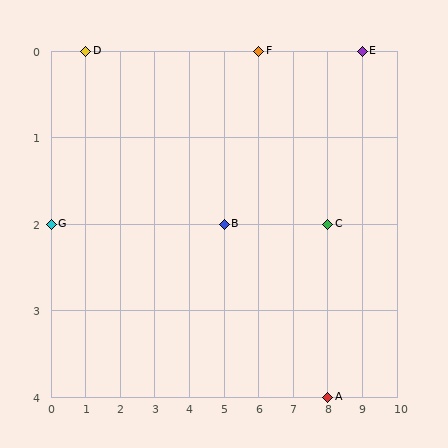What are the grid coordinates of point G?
Point G is at grid coordinates (0, 2).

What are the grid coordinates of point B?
Point B is at grid coordinates (5, 2).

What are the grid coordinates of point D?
Point D is at grid coordinates (1, 0).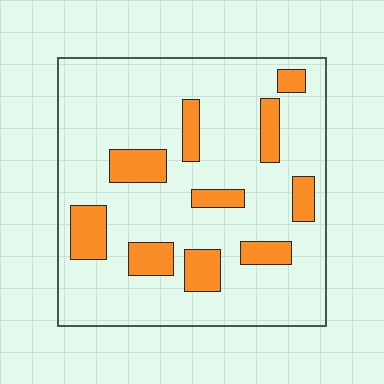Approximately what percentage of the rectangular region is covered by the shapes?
Approximately 20%.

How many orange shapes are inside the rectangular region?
10.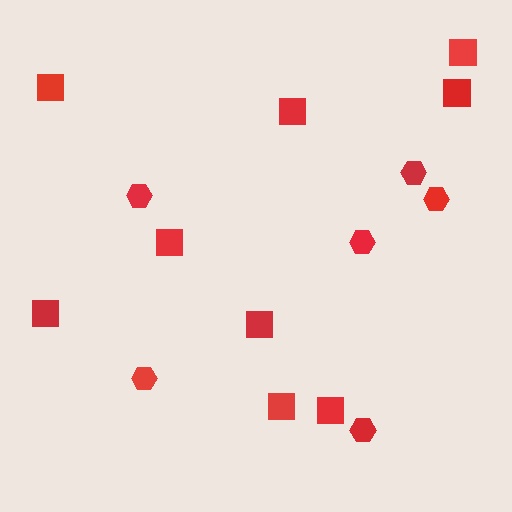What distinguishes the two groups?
There are 2 groups: one group of hexagons (6) and one group of squares (9).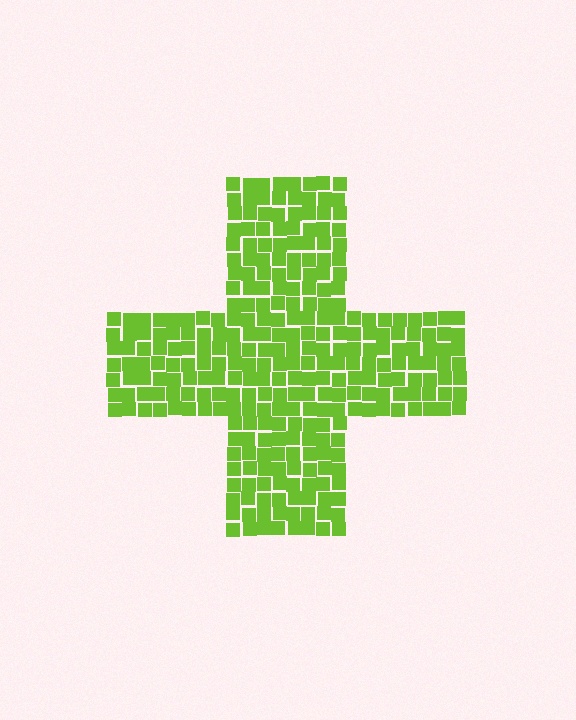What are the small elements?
The small elements are squares.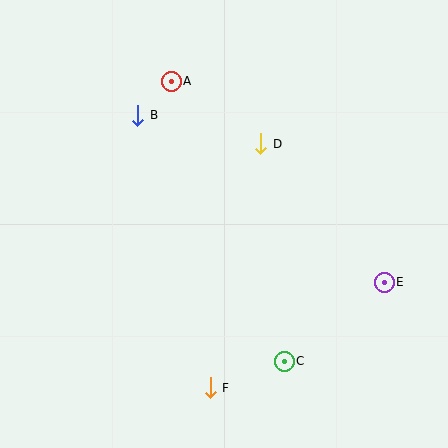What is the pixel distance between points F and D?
The distance between F and D is 249 pixels.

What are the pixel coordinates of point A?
Point A is at (171, 81).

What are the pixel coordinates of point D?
Point D is at (261, 144).